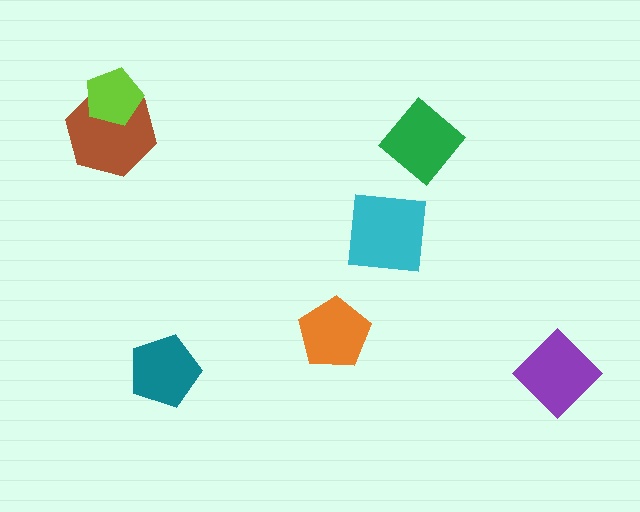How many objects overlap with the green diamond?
0 objects overlap with the green diamond.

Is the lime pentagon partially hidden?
No, no other shape covers it.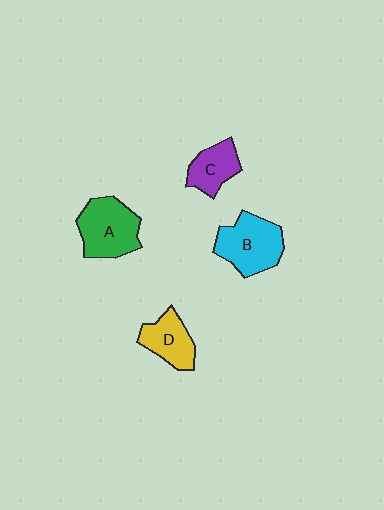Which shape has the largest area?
Shape B (cyan).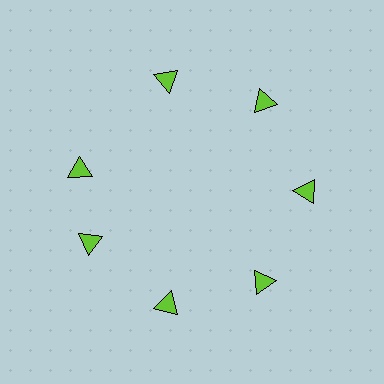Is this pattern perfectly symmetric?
No. The 7 lime triangles are arranged in a ring, but one element near the 10 o'clock position is rotated out of alignment along the ring, breaking the 7-fold rotational symmetry.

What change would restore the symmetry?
The symmetry would be restored by rotating it back into even spacing with its neighbors so that all 7 triangles sit at equal angles and equal distance from the center.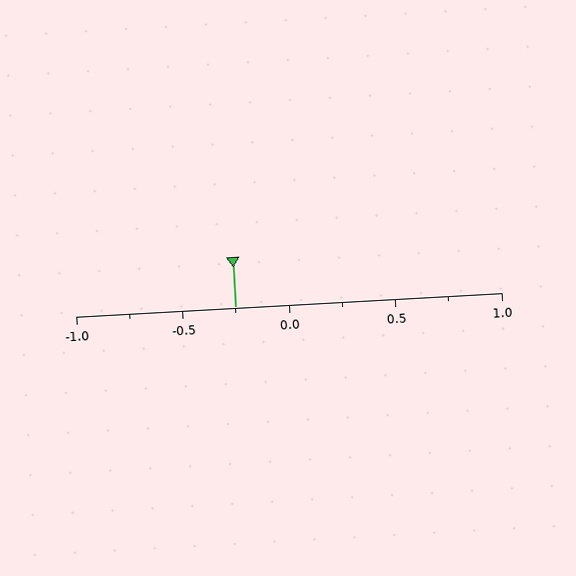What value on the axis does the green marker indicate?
The marker indicates approximately -0.25.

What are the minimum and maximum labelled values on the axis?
The axis runs from -1.0 to 1.0.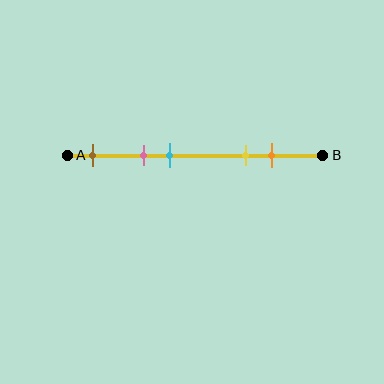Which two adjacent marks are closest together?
The pink and cyan marks are the closest adjacent pair.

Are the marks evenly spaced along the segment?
No, the marks are not evenly spaced.